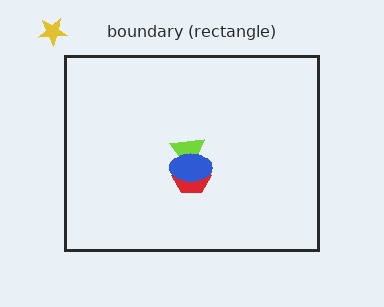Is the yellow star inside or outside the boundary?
Outside.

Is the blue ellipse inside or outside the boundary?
Inside.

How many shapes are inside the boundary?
3 inside, 1 outside.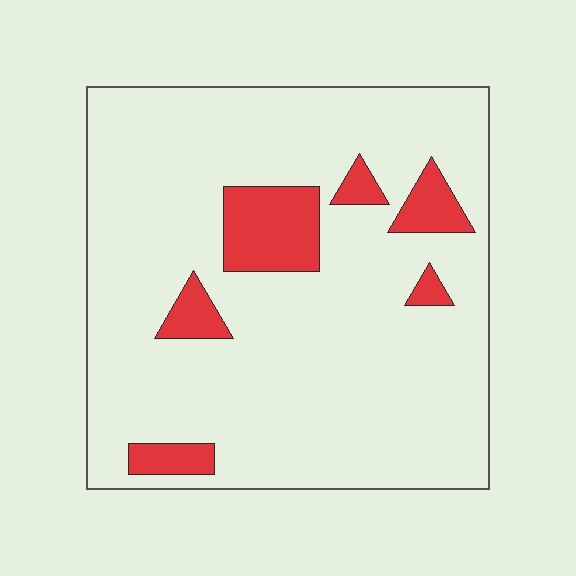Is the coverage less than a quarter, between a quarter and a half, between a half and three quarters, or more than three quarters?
Less than a quarter.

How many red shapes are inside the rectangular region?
6.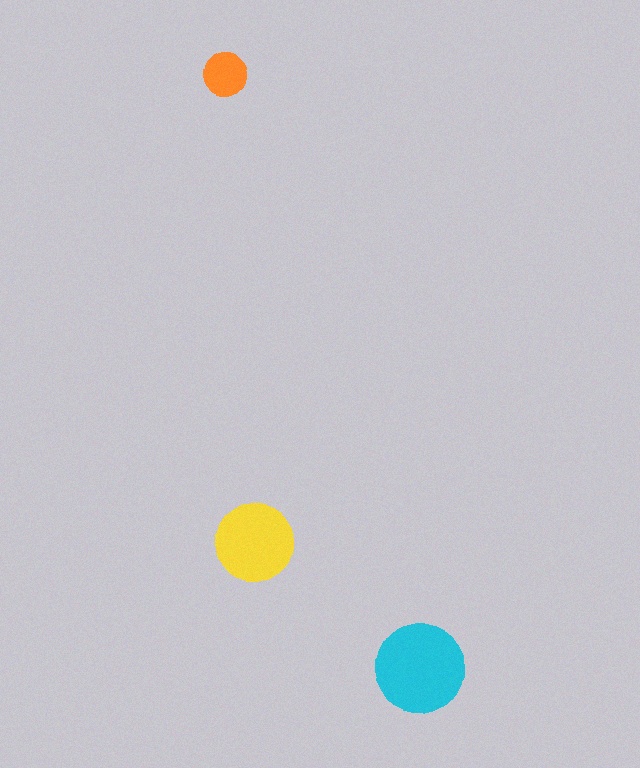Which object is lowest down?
The cyan circle is bottommost.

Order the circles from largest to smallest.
the cyan one, the yellow one, the orange one.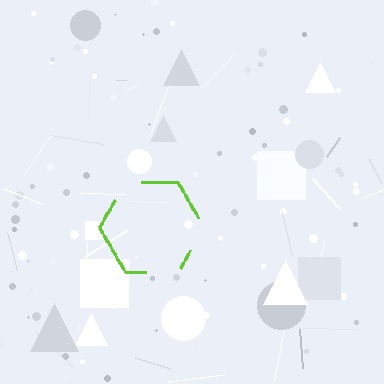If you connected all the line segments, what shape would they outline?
They would outline a hexagon.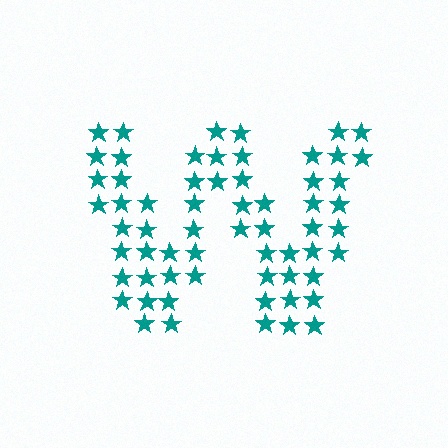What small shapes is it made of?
It is made of small stars.